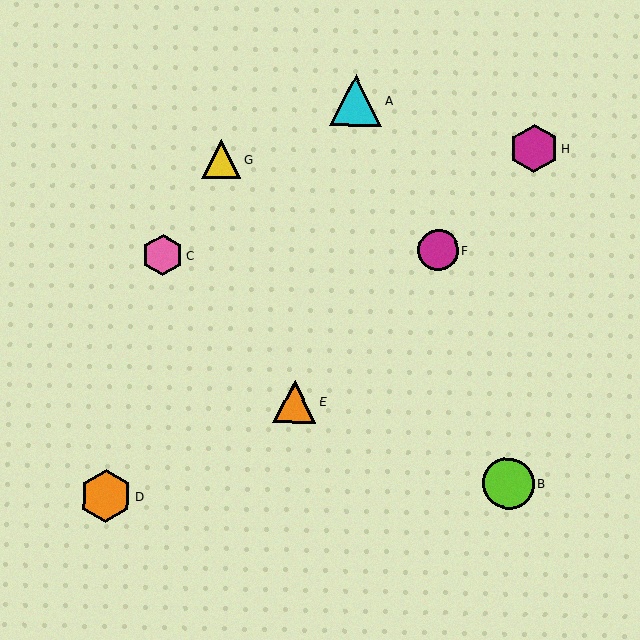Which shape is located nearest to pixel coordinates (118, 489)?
The orange hexagon (labeled D) at (106, 496) is nearest to that location.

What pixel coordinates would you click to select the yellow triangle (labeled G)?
Click at (221, 159) to select the yellow triangle G.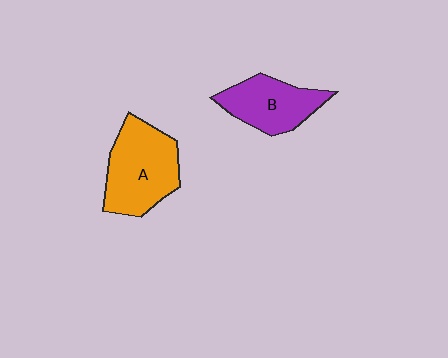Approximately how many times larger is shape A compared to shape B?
Approximately 1.3 times.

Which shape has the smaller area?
Shape B (purple).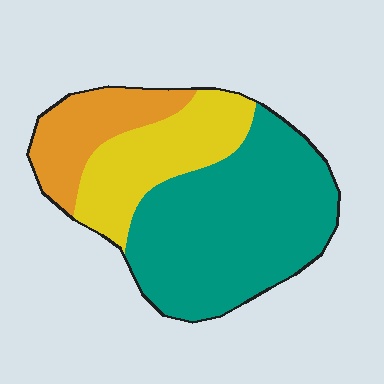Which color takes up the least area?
Orange, at roughly 20%.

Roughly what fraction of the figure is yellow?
Yellow takes up about one quarter (1/4) of the figure.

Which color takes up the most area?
Teal, at roughly 55%.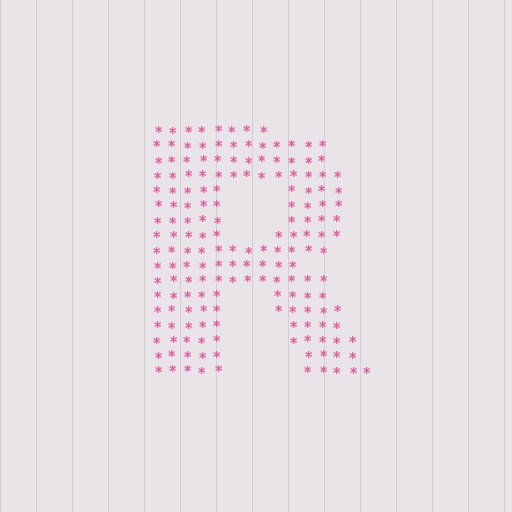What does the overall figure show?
The overall figure shows the letter R.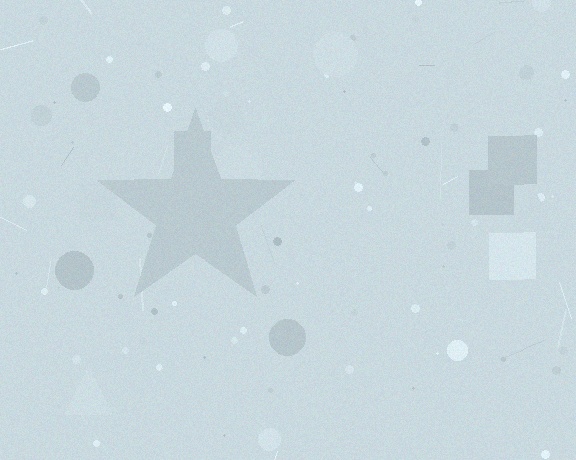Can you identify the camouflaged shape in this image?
The camouflaged shape is a star.